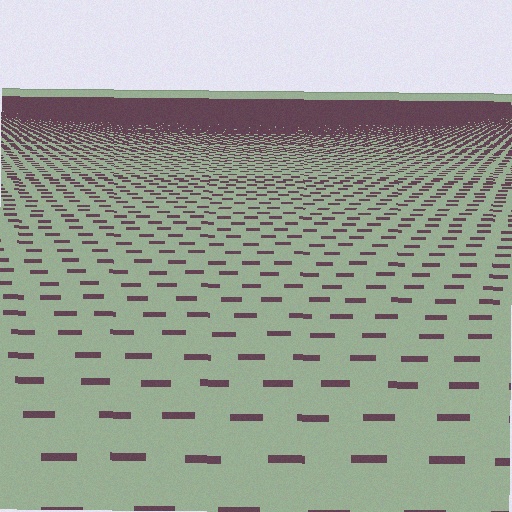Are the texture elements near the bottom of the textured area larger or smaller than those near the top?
Larger. Near the bottom, elements are closer to the viewer and appear at a bigger on-screen size.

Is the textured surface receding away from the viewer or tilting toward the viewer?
The surface is receding away from the viewer. Texture elements get smaller and denser toward the top.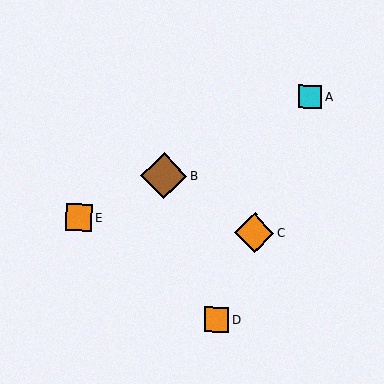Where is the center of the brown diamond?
The center of the brown diamond is at (164, 176).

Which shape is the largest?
The brown diamond (labeled B) is the largest.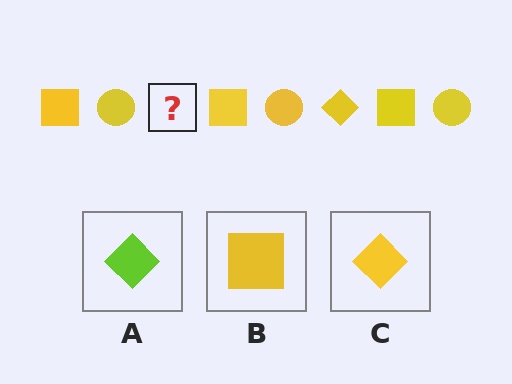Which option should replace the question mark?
Option C.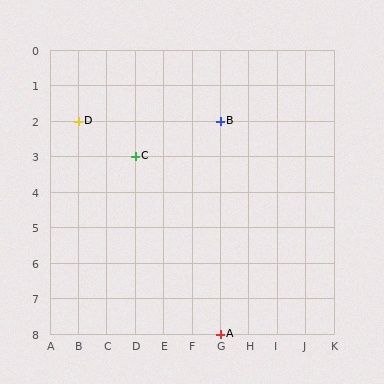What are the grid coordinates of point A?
Point A is at grid coordinates (G, 8).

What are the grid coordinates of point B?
Point B is at grid coordinates (G, 2).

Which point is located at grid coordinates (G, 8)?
Point A is at (G, 8).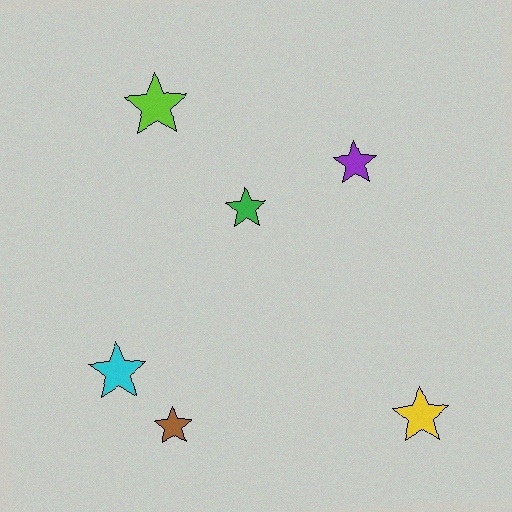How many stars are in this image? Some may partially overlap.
There are 6 stars.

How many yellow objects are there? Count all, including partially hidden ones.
There is 1 yellow object.